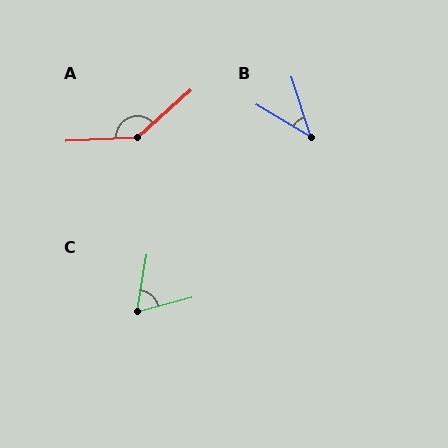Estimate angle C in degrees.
Approximately 66 degrees.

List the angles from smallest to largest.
B (41°), C (66°), A (141°).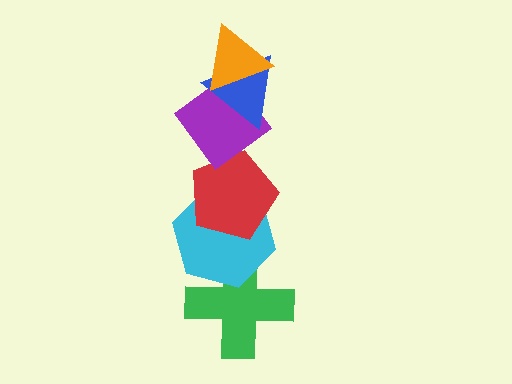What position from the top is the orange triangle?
The orange triangle is 1st from the top.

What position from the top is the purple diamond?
The purple diamond is 3rd from the top.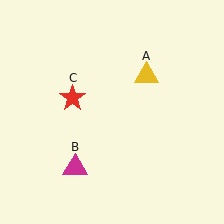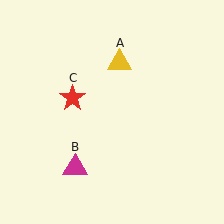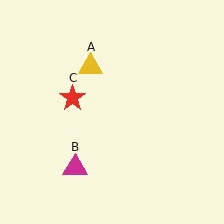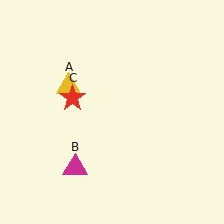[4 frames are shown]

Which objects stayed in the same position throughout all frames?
Magenta triangle (object B) and red star (object C) remained stationary.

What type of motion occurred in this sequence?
The yellow triangle (object A) rotated counterclockwise around the center of the scene.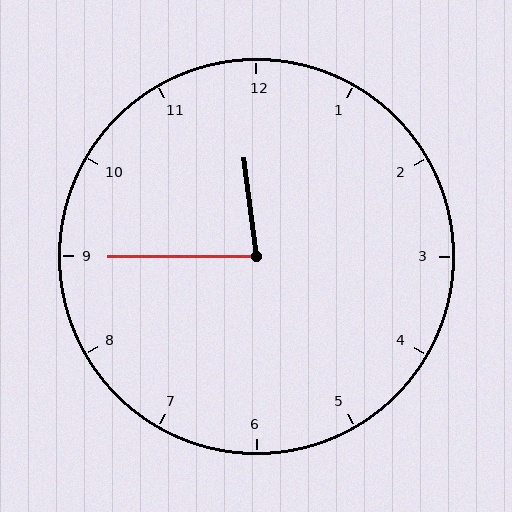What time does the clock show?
11:45.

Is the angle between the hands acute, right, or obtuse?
It is acute.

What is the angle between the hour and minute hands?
Approximately 82 degrees.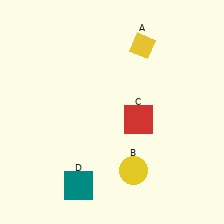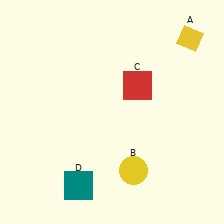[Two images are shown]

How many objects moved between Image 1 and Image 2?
2 objects moved between the two images.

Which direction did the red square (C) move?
The red square (C) moved up.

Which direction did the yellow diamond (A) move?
The yellow diamond (A) moved right.